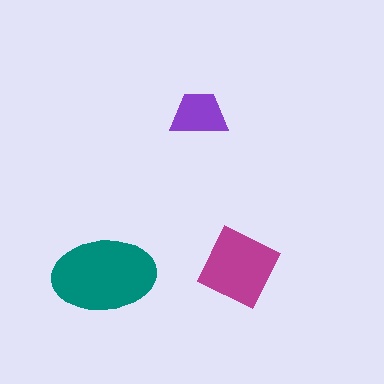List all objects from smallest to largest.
The purple trapezoid, the magenta square, the teal ellipse.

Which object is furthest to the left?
The teal ellipse is leftmost.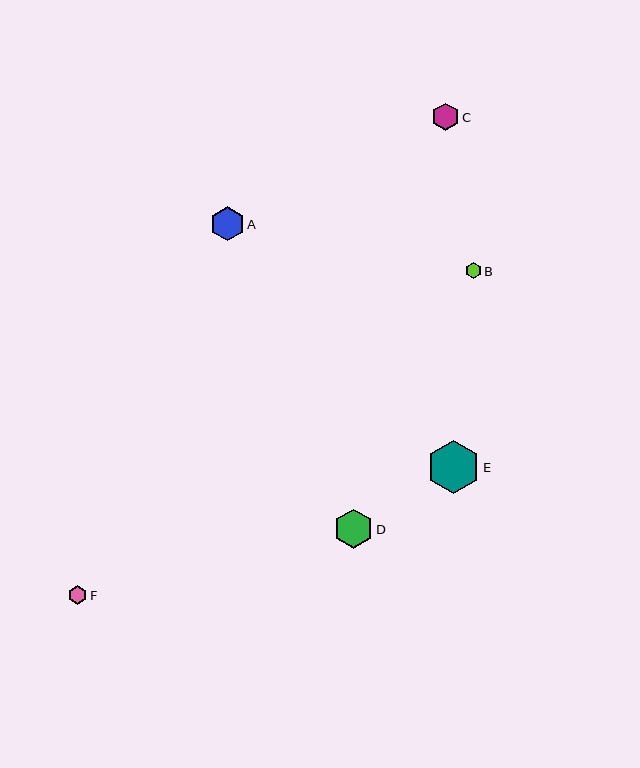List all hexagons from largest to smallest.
From largest to smallest: E, D, A, C, F, B.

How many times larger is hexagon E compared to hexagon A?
Hexagon E is approximately 1.6 times the size of hexagon A.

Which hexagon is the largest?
Hexagon E is the largest with a size of approximately 53 pixels.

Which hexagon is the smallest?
Hexagon B is the smallest with a size of approximately 16 pixels.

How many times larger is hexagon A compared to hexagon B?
Hexagon A is approximately 2.2 times the size of hexagon B.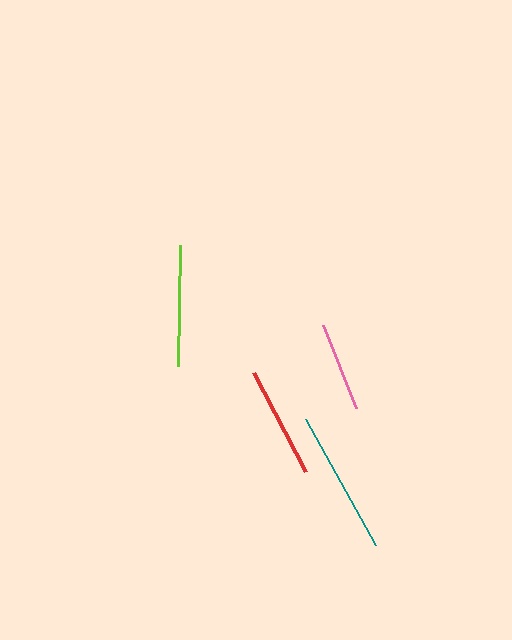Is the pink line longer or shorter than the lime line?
The lime line is longer than the pink line.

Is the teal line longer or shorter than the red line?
The teal line is longer than the red line.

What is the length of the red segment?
The red segment is approximately 112 pixels long.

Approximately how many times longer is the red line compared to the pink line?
The red line is approximately 1.2 times the length of the pink line.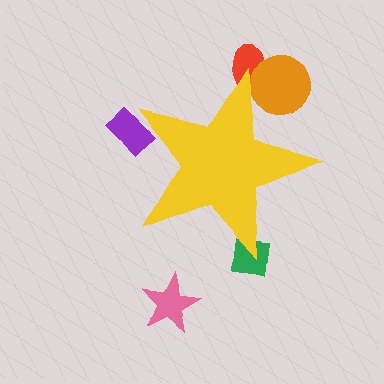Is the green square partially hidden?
Yes, the green square is partially hidden behind the yellow star.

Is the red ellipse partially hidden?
Yes, the red ellipse is partially hidden behind the yellow star.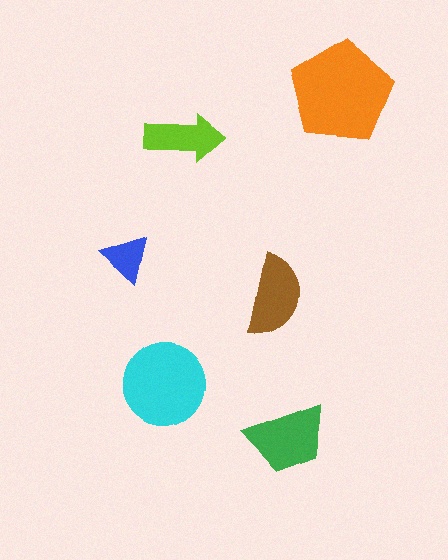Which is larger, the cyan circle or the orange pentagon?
The orange pentagon.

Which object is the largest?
The orange pentagon.